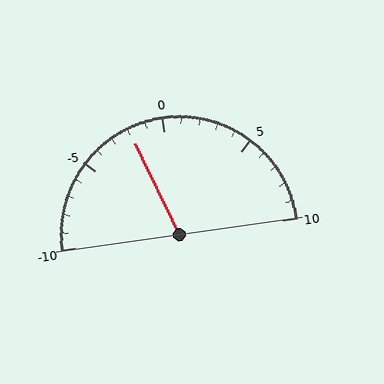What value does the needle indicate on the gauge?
The needle indicates approximately -2.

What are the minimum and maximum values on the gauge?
The gauge ranges from -10 to 10.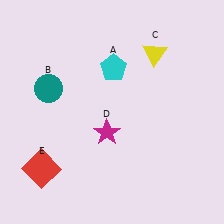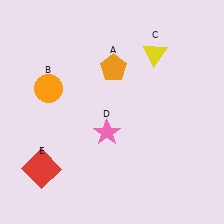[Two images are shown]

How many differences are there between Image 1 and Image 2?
There are 3 differences between the two images.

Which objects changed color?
A changed from cyan to orange. B changed from teal to orange. D changed from magenta to pink.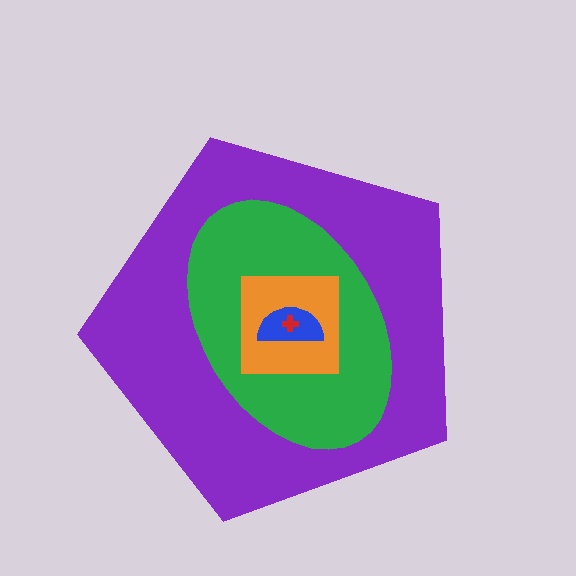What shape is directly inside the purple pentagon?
The green ellipse.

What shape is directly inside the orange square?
The blue semicircle.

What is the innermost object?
The red cross.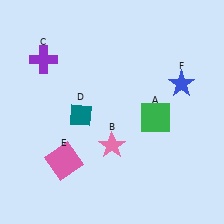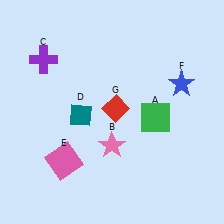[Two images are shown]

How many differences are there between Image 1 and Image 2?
There is 1 difference between the two images.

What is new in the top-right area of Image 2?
A red diamond (G) was added in the top-right area of Image 2.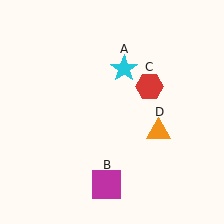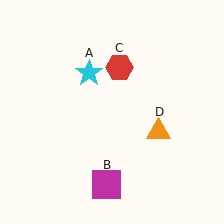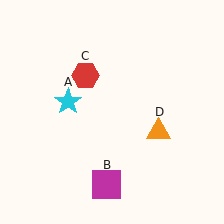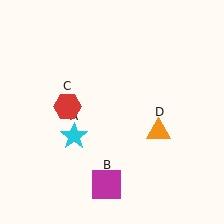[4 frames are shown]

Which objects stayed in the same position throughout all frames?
Magenta square (object B) and orange triangle (object D) remained stationary.